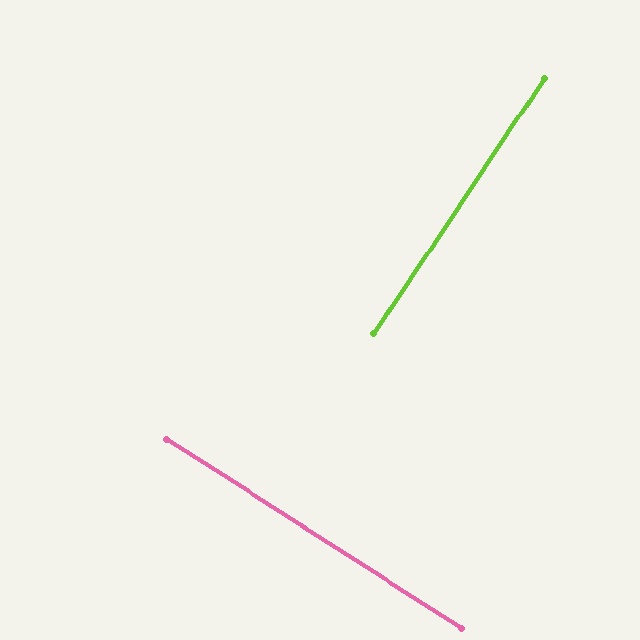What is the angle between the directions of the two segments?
Approximately 89 degrees.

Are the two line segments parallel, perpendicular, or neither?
Perpendicular — they meet at approximately 89°.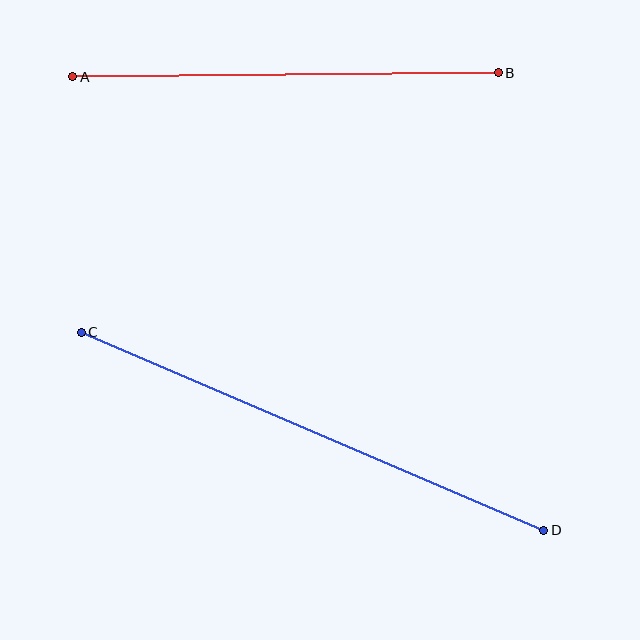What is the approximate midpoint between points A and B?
The midpoint is at approximately (285, 75) pixels.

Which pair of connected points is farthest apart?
Points C and D are farthest apart.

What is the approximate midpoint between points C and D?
The midpoint is at approximately (312, 431) pixels.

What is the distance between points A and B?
The distance is approximately 426 pixels.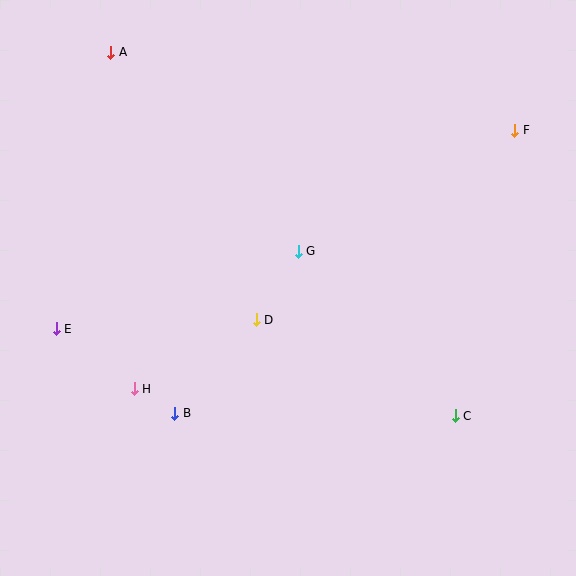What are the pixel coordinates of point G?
Point G is at (298, 251).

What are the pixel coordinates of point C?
Point C is at (455, 416).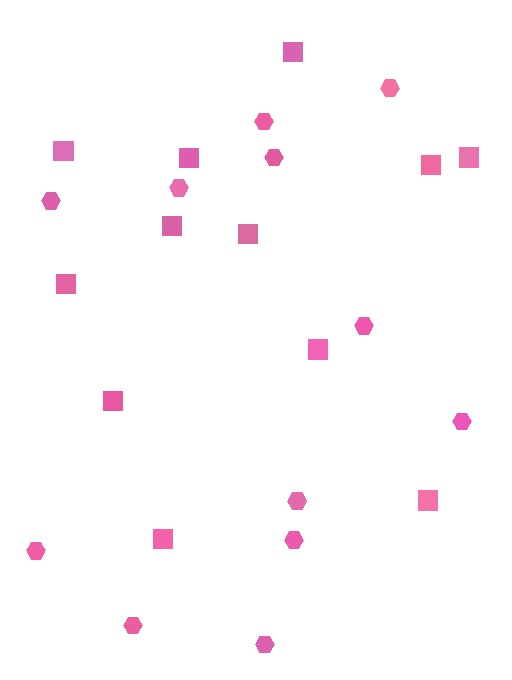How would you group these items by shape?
There are 2 groups: one group of squares (12) and one group of hexagons (12).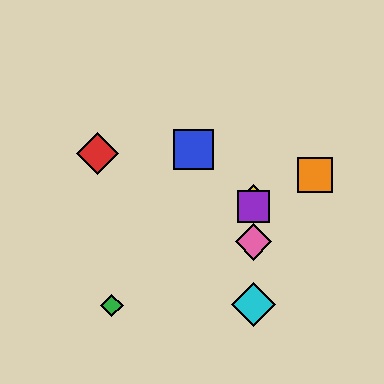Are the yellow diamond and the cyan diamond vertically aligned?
Yes, both are at x≈253.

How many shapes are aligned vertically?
4 shapes (the yellow diamond, the purple square, the cyan diamond, the pink diamond) are aligned vertically.